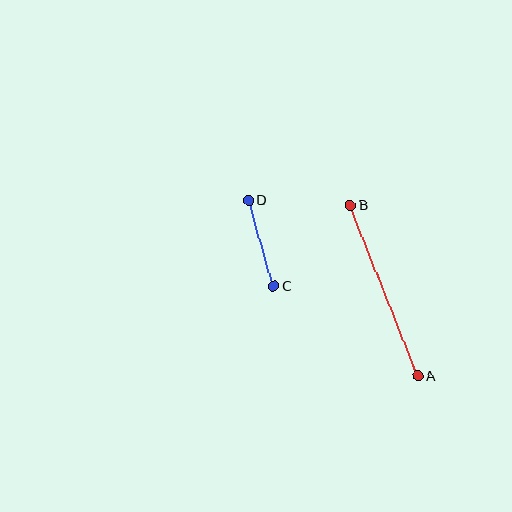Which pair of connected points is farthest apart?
Points A and B are farthest apart.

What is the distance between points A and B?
The distance is approximately 183 pixels.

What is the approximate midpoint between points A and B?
The midpoint is at approximately (384, 291) pixels.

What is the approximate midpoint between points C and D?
The midpoint is at approximately (261, 243) pixels.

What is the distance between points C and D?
The distance is approximately 89 pixels.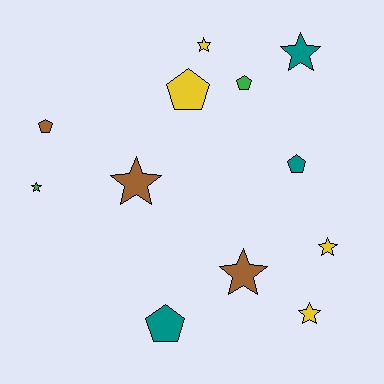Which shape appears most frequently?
Star, with 7 objects.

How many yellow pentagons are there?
There is 1 yellow pentagon.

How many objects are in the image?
There are 12 objects.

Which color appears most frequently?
Yellow, with 4 objects.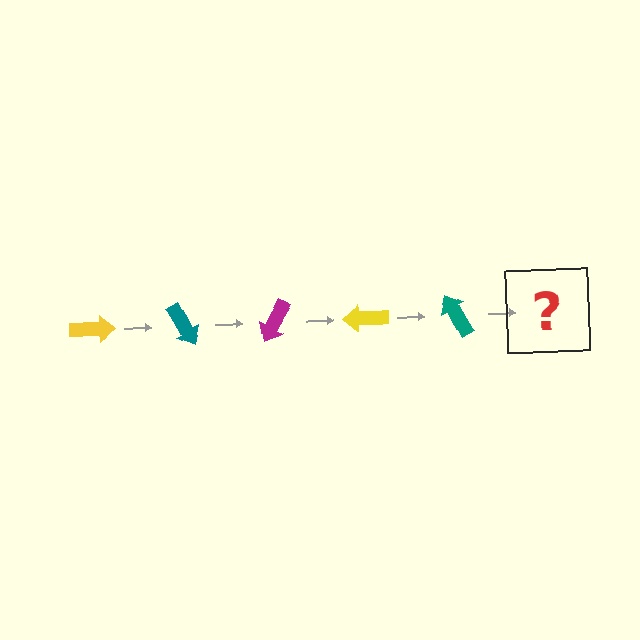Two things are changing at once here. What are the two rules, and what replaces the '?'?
The two rules are that it rotates 60 degrees each step and the color cycles through yellow, teal, and magenta. The '?' should be a magenta arrow, rotated 300 degrees from the start.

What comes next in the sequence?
The next element should be a magenta arrow, rotated 300 degrees from the start.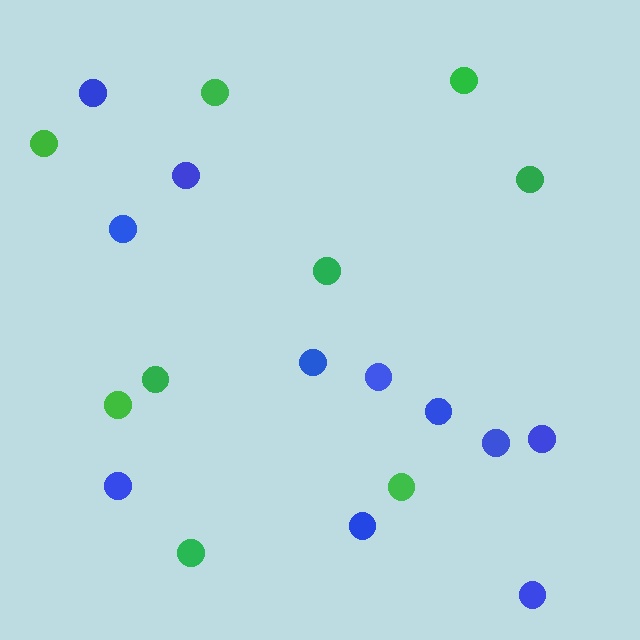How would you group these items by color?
There are 2 groups: one group of green circles (9) and one group of blue circles (11).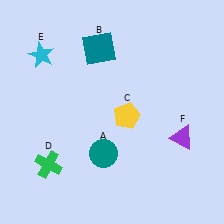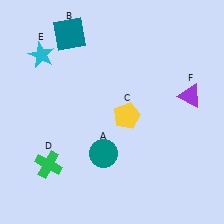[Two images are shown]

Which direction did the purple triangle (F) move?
The purple triangle (F) moved up.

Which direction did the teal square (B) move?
The teal square (B) moved left.